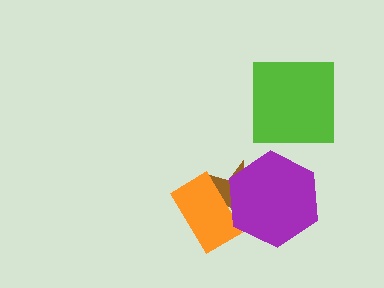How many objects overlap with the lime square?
0 objects overlap with the lime square.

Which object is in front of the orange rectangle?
The purple hexagon is in front of the orange rectangle.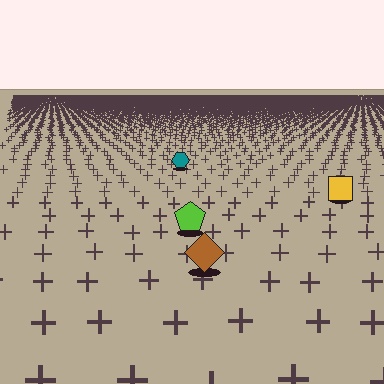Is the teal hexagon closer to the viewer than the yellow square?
No. The yellow square is closer — you can tell from the texture gradient: the ground texture is coarser near it.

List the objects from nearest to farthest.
From nearest to farthest: the brown diamond, the lime pentagon, the yellow square, the teal hexagon.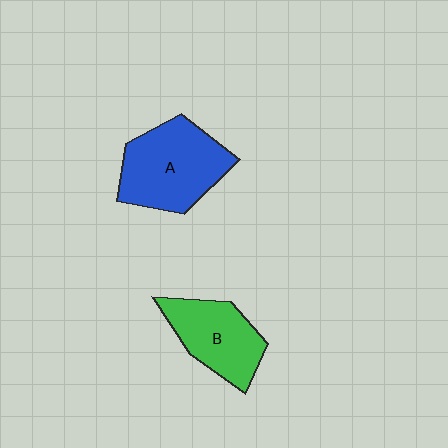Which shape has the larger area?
Shape A (blue).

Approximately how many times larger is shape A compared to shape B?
Approximately 1.3 times.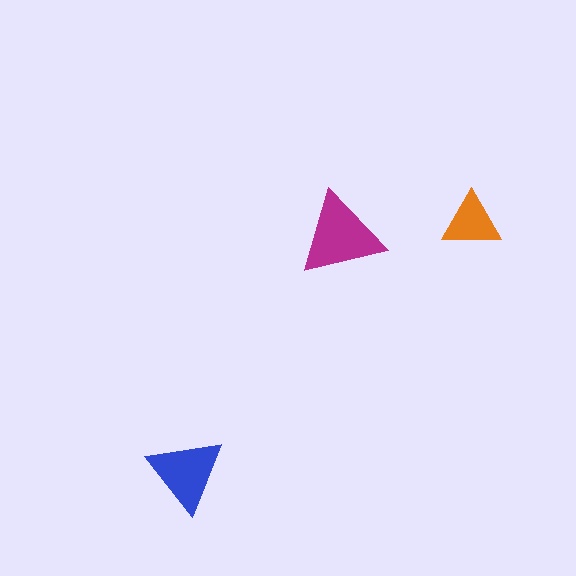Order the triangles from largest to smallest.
the magenta one, the blue one, the orange one.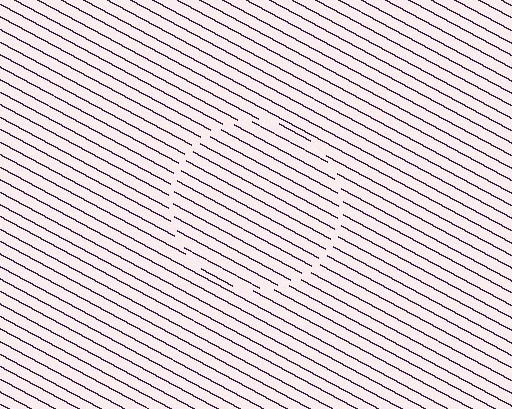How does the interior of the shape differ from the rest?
The interior of the shape contains the same grating, shifted by half a period — the contour is defined by the phase discontinuity where line-ends from the inner and outer gratings abut.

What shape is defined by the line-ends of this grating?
An illusory circle. The interior of the shape contains the same grating, shifted by half a period — the contour is defined by the phase discontinuity where line-ends from the inner and outer gratings abut.